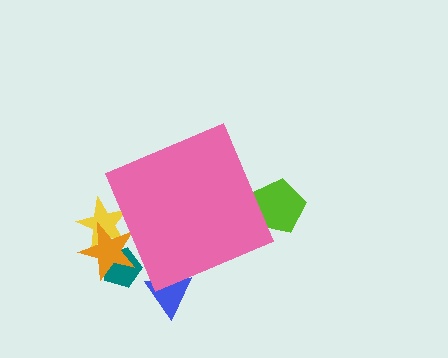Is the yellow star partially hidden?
Yes, the yellow star is partially hidden behind the pink diamond.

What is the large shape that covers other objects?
A pink diamond.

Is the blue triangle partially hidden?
Yes, the blue triangle is partially hidden behind the pink diamond.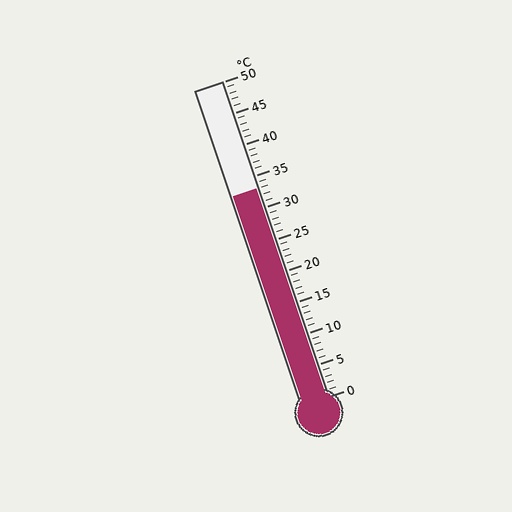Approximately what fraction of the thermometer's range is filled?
The thermometer is filled to approximately 65% of its range.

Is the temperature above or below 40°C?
The temperature is below 40°C.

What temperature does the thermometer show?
The thermometer shows approximately 33°C.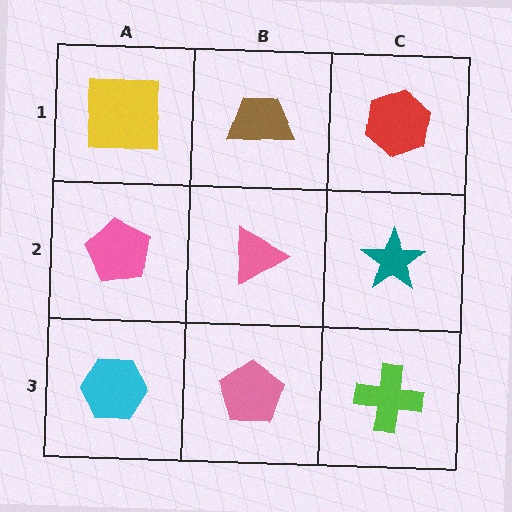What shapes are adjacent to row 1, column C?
A teal star (row 2, column C), a brown trapezoid (row 1, column B).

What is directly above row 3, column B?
A pink triangle.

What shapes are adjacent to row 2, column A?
A yellow square (row 1, column A), a cyan hexagon (row 3, column A), a pink triangle (row 2, column B).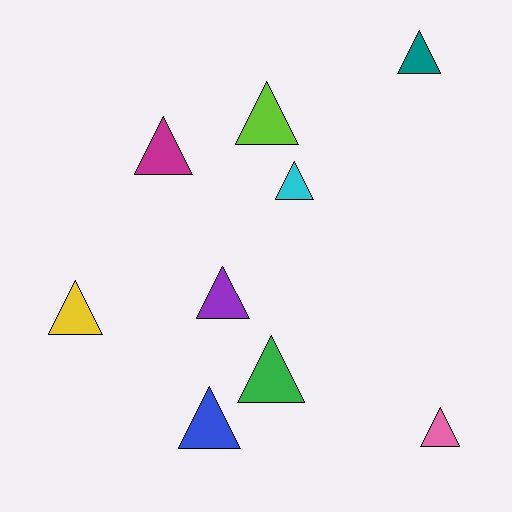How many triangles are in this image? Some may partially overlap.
There are 9 triangles.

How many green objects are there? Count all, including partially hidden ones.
There is 1 green object.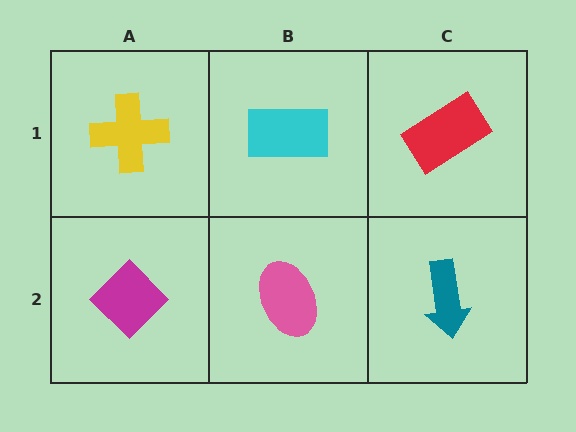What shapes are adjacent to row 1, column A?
A magenta diamond (row 2, column A), a cyan rectangle (row 1, column B).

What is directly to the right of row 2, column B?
A teal arrow.